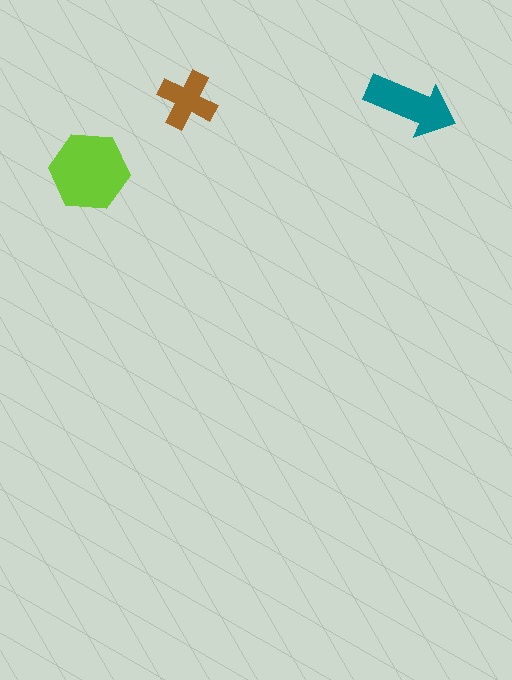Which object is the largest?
The lime hexagon.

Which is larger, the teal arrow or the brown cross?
The teal arrow.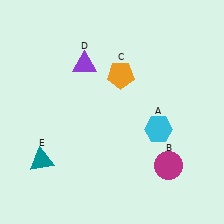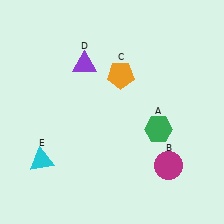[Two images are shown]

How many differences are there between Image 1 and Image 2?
There are 2 differences between the two images.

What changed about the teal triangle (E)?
In Image 1, E is teal. In Image 2, it changed to cyan.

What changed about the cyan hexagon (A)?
In Image 1, A is cyan. In Image 2, it changed to green.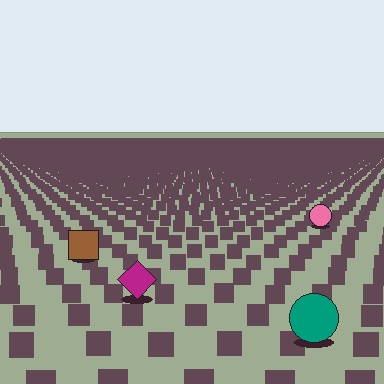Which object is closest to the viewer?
The teal circle is closest. The texture marks near it are larger and more spread out.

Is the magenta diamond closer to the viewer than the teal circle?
No. The teal circle is closer — you can tell from the texture gradient: the ground texture is coarser near it.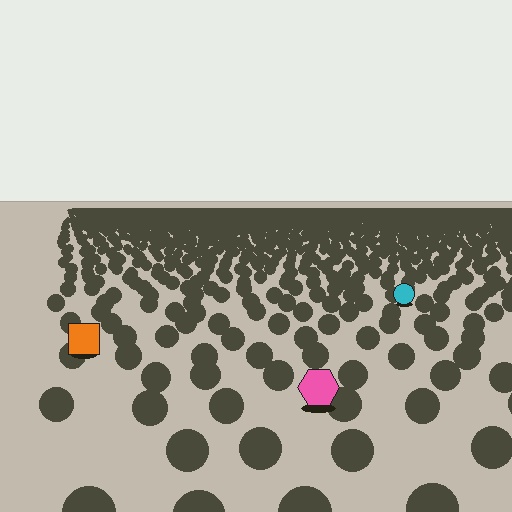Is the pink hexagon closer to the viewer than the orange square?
Yes. The pink hexagon is closer — you can tell from the texture gradient: the ground texture is coarser near it.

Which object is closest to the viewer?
The pink hexagon is closest. The texture marks near it are larger and more spread out.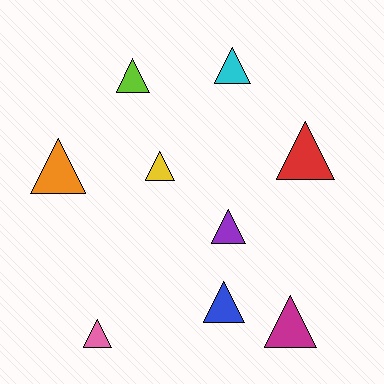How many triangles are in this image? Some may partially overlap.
There are 9 triangles.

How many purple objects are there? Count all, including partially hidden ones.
There is 1 purple object.